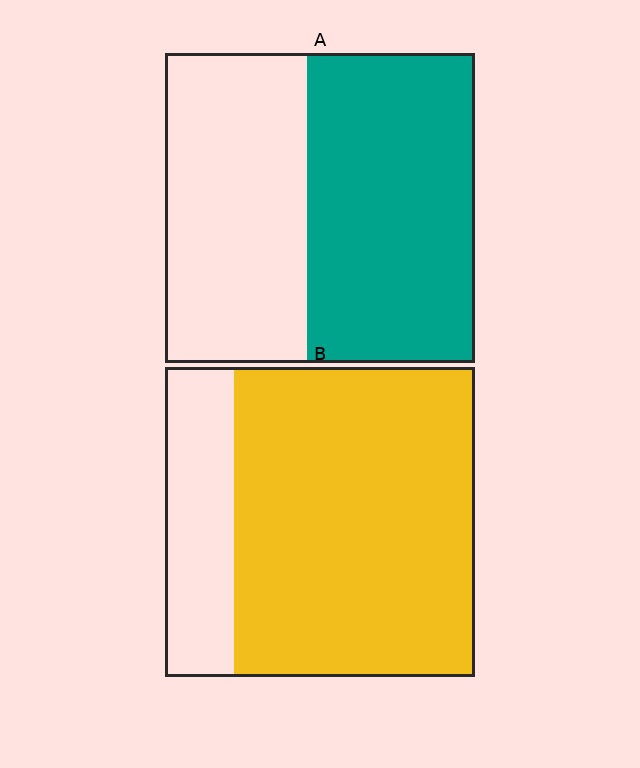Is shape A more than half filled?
Yes.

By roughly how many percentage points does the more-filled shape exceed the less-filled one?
By roughly 25 percentage points (B over A).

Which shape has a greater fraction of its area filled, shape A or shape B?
Shape B.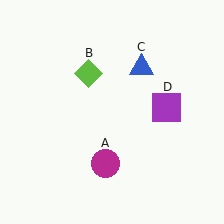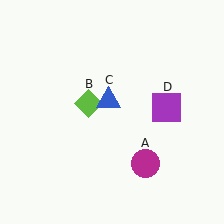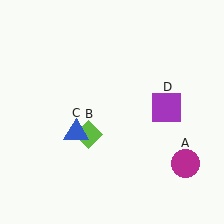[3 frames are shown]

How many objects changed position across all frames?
3 objects changed position: magenta circle (object A), lime diamond (object B), blue triangle (object C).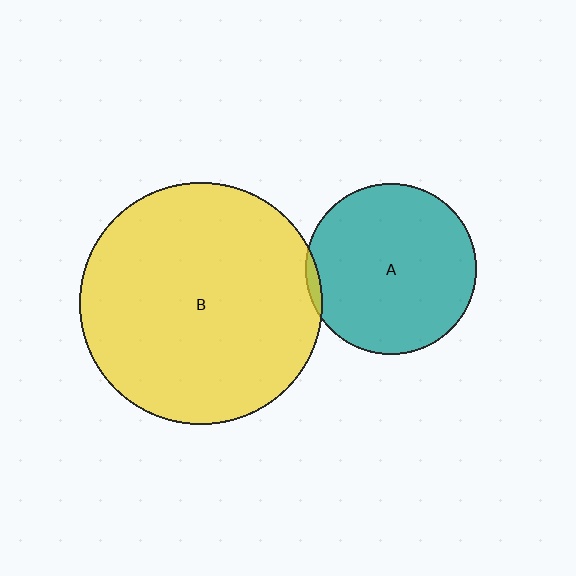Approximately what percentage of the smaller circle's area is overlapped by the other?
Approximately 5%.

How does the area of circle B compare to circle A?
Approximately 2.0 times.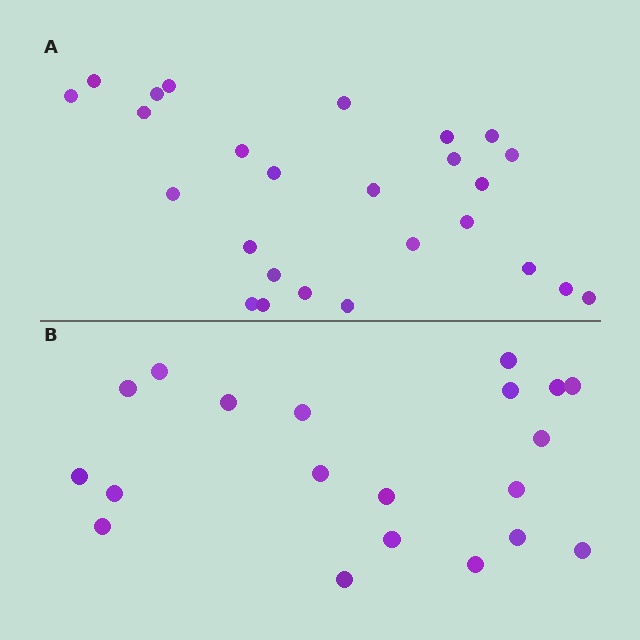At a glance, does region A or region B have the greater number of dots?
Region A (the top region) has more dots.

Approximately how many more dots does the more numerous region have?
Region A has about 6 more dots than region B.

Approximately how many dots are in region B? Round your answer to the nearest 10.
About 20 dots.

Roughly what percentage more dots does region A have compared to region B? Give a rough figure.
About 30% more.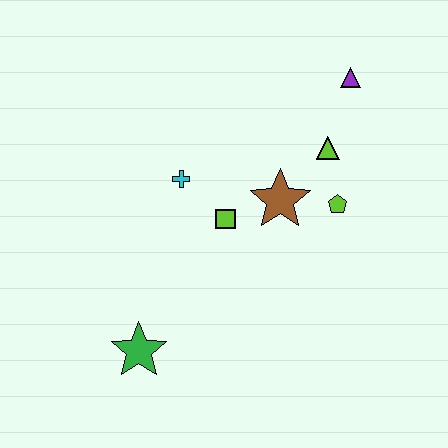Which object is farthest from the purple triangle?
The green star is farthest from the purple triangle.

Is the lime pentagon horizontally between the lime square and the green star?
No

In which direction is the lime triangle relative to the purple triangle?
The lime triangle is below the purple triangle.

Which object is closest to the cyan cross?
The lime square is closest to the cyan cross.